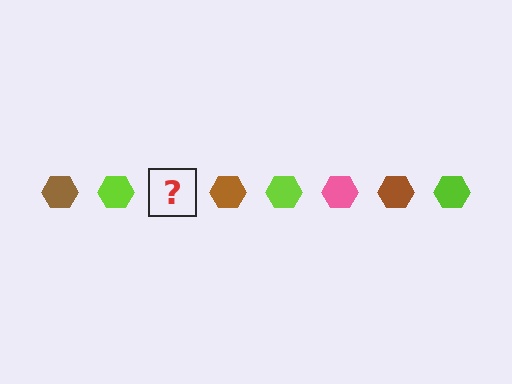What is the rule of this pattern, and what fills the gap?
The rule is that the pattern cycles through brown, lime, pink hexagons. The gap should be filled with a pink hexagon.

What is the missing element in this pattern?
The missing element is a pink hexagon.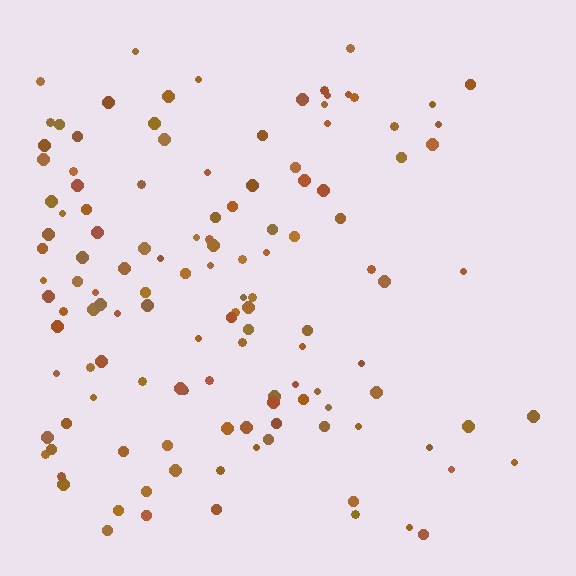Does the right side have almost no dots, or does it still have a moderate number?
Still a moderate number, just noticeably fewer than the left.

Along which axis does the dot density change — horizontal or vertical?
Horizontal.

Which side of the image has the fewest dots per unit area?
The right.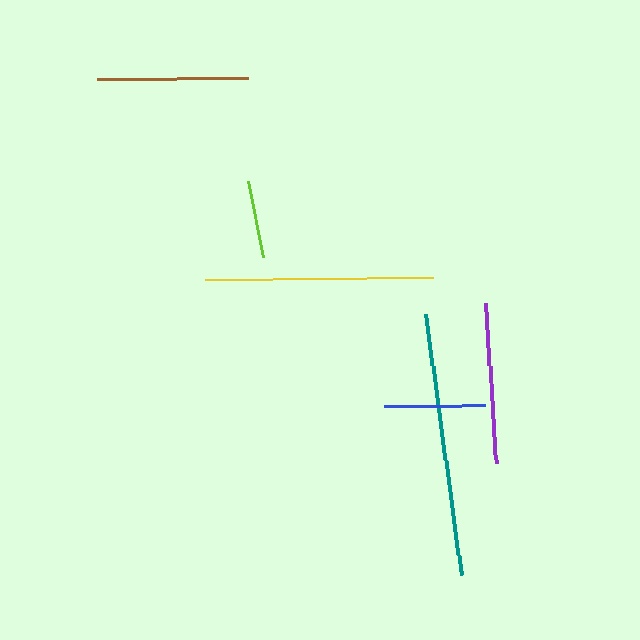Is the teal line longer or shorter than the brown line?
The teal line is longer than the brown line.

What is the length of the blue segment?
The blue segment is approximately 101 pixels long.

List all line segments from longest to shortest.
From longest to shortest: teal, yellow, purple, brown, blue, lime.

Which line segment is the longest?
The teal line is the longest at approximately 264 pixels.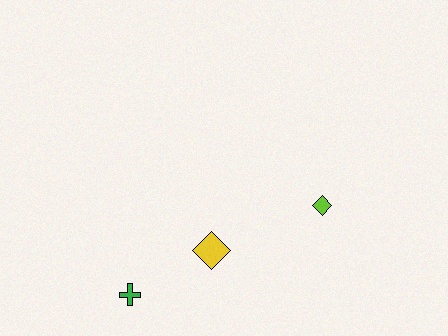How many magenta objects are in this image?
There are no magenta objects.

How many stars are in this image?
There are no stars.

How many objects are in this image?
There are 3 objects.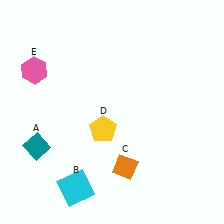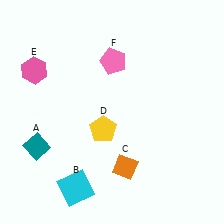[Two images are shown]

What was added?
A pink pentagon (F) was added in Image 2.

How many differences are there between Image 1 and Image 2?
There is 1 difference between the two images.